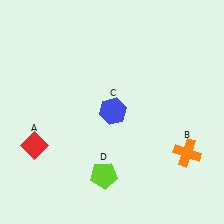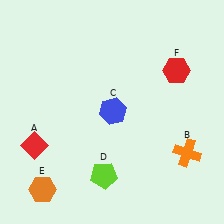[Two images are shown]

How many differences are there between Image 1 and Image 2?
There are 2 differences between the two images.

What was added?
An orange hexagon (E), a red hexagon (F) were added in Image 2.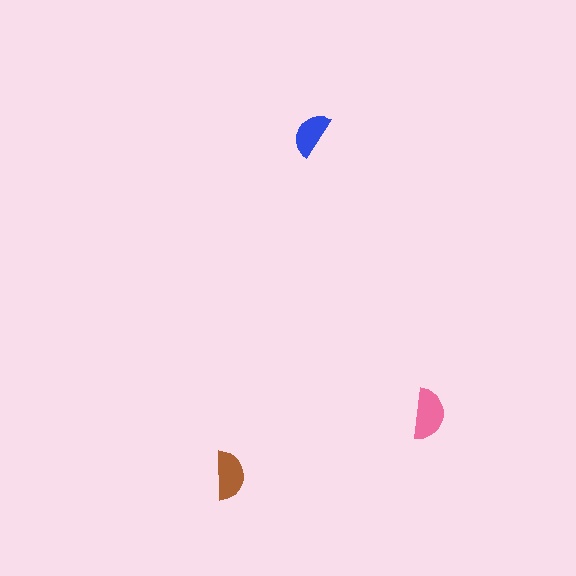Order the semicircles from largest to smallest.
the pink one, the brown one, the blue one.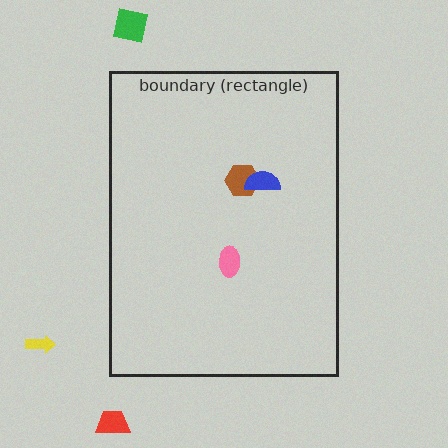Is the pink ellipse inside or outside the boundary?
Inside.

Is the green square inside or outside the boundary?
Outside.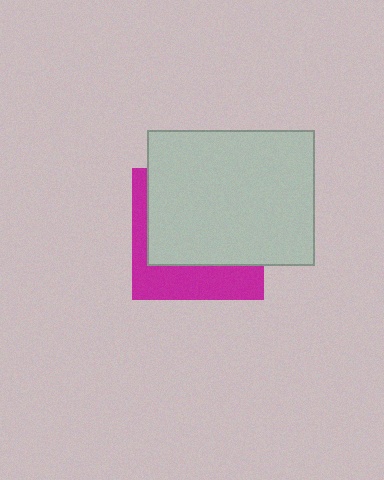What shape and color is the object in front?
The object in front is a light gray rectangle.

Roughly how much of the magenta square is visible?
A small part of it is visible (roughly 35%).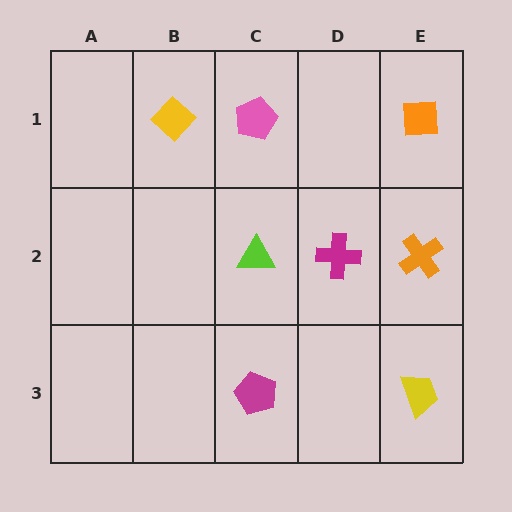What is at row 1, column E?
An orange square.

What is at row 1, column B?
A yellow diamond.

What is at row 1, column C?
A pink pentagon.